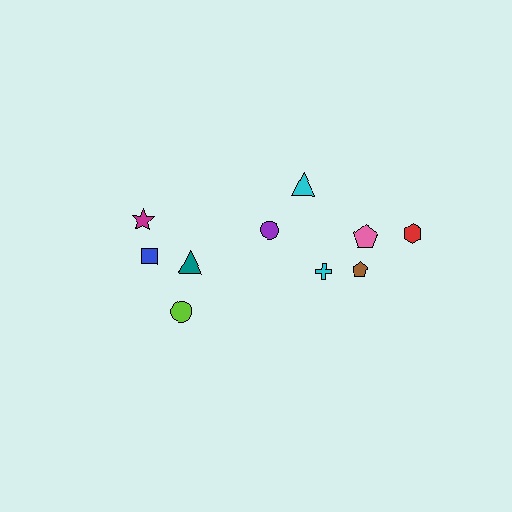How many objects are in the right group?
There are 6 objects.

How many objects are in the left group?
There are 4 objects.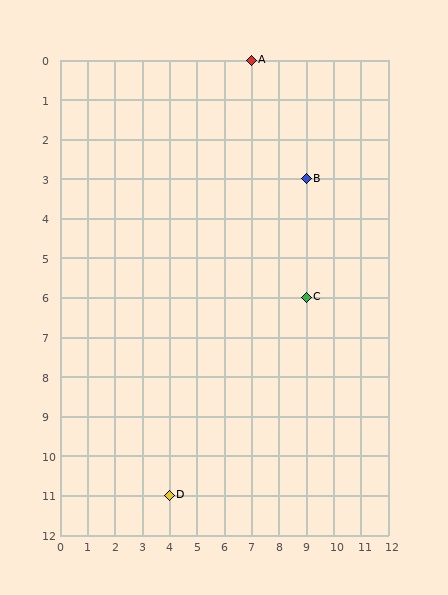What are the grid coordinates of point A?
Point A is at grid coordinates (7, 0).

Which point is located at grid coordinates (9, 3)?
Point B is at (9, 3).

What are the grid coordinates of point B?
Point B is at grid coordinates (9, 3).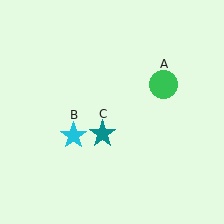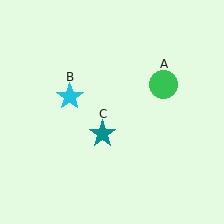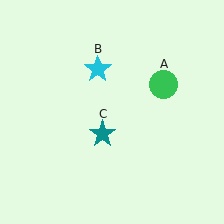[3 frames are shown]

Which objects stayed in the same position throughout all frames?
Green circle (object A) and teal star (object C) remained stationary.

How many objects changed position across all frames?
1 object changed position: cyan star (object B).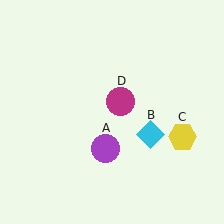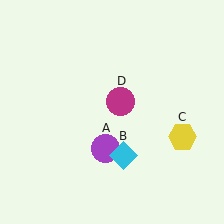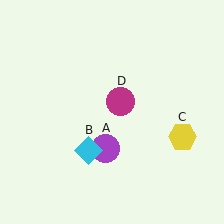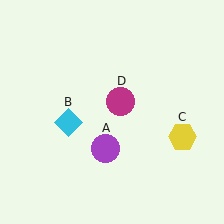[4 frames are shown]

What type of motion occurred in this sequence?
The cyan diamond (object B) rotated clockwise around the center of the scene.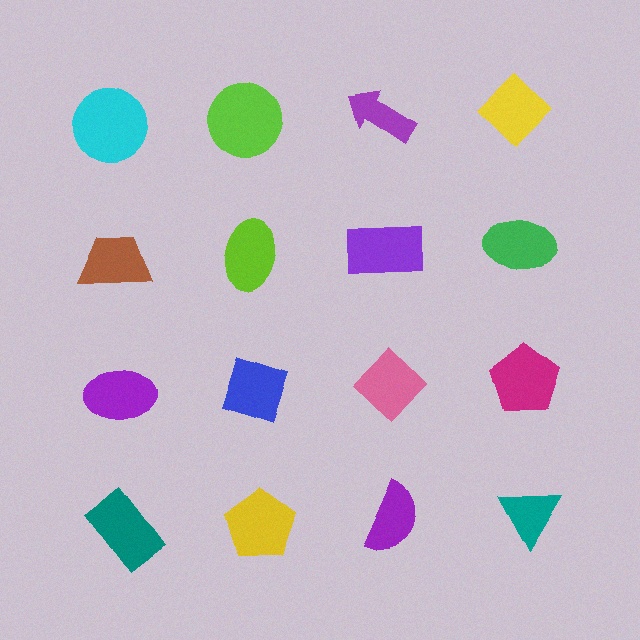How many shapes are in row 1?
4 shapes.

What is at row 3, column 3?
A pink diamond.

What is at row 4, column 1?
A teal rectangle.